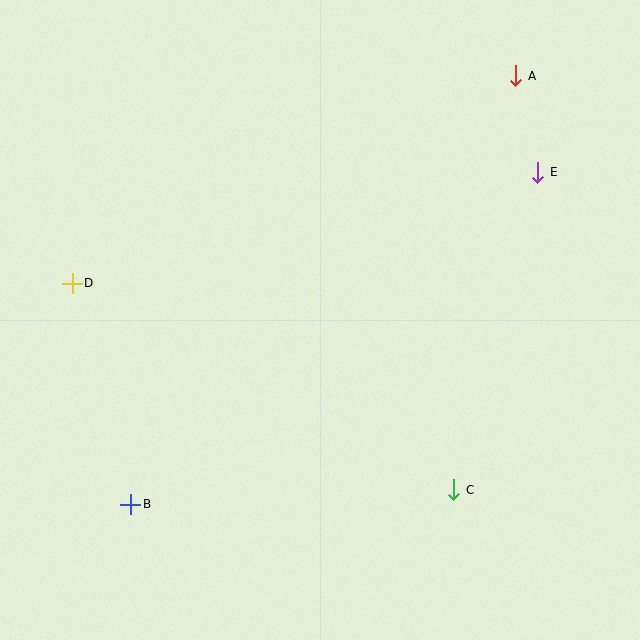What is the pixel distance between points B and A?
The distance between B and A is 576 pixels.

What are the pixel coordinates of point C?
Point C is at (454, 490).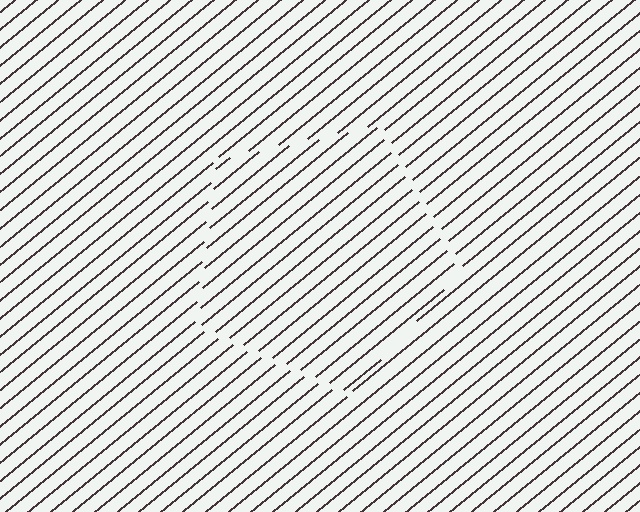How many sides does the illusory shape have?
5 sides — the line-ends trace a pentagon.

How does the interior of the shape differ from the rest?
The interior of the shape contains the same grating, shifted by half a period — the contour is defined by the phase discontinuity where line-ends from the inner and outer gratings abut.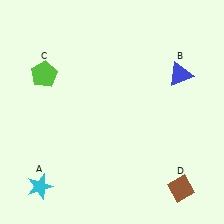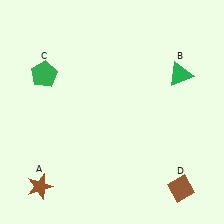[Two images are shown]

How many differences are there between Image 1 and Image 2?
There are 3 differences between the two images.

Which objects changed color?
A changed from cyan to brown. B changed from blue to green. C changed from lime to green.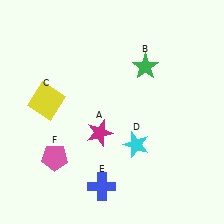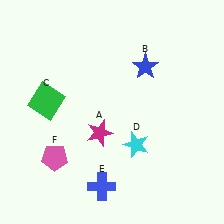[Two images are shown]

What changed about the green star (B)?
In Image 1, B is green. In Image 2, it changed to blue.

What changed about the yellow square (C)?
In Image 1, C is yellow. In Image 2, it changed to green.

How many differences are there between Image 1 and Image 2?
There are 2 differences between the two images.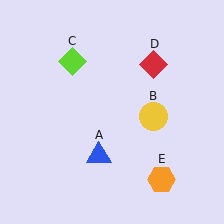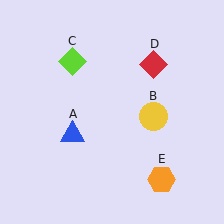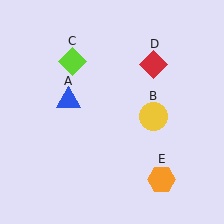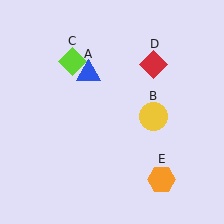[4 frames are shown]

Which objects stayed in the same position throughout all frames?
Yellow circle (object B) and lime diamond (object C) and red diamond (object D) and orange hexagon (object E) remained stationary.